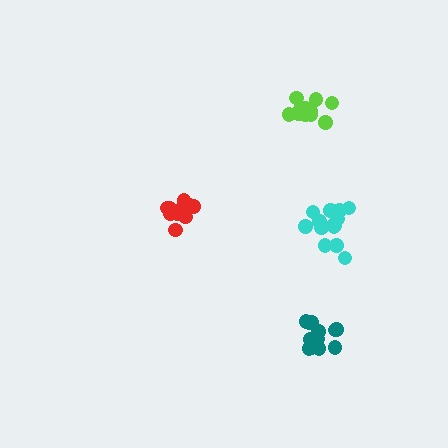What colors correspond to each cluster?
The clusters are colored: red, teal, cyan, lime.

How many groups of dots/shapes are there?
There are 4 groups.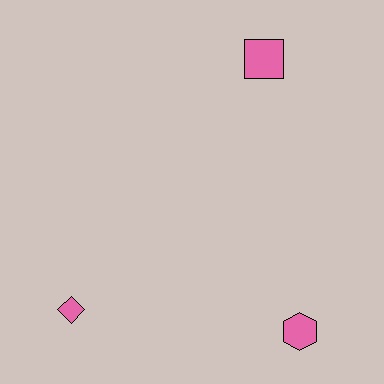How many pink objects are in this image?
There are 3 pink objects.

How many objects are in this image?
There are 3 objects.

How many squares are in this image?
There is 1 square.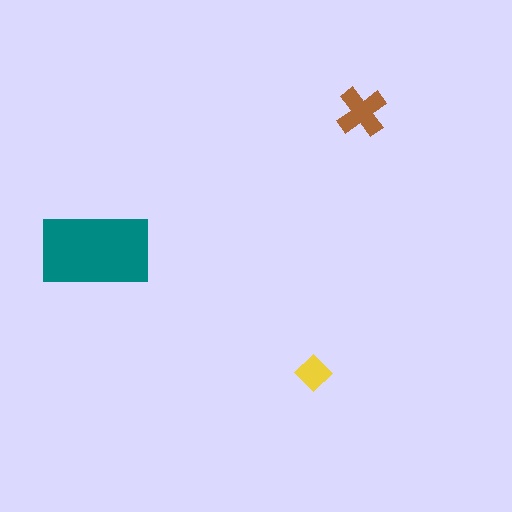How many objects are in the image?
There are 3 objects in the image.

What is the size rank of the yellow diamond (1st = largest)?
3rd.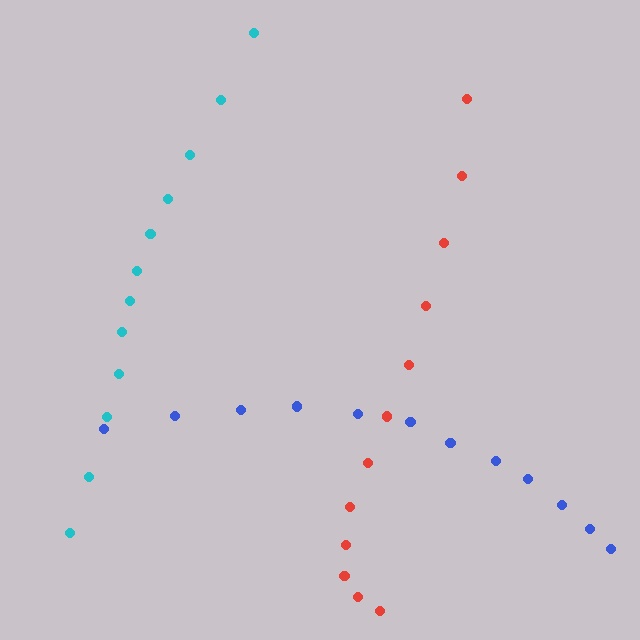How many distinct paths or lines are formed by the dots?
There are 3 distinct paths.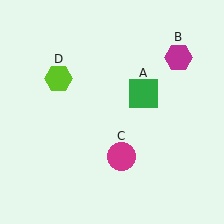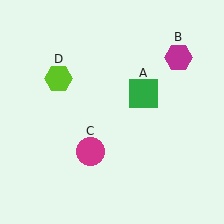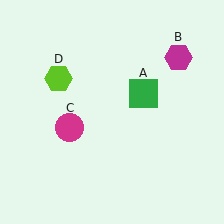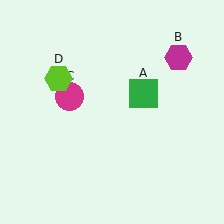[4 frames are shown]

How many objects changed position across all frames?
1 object changed position: magenta circle (object C).